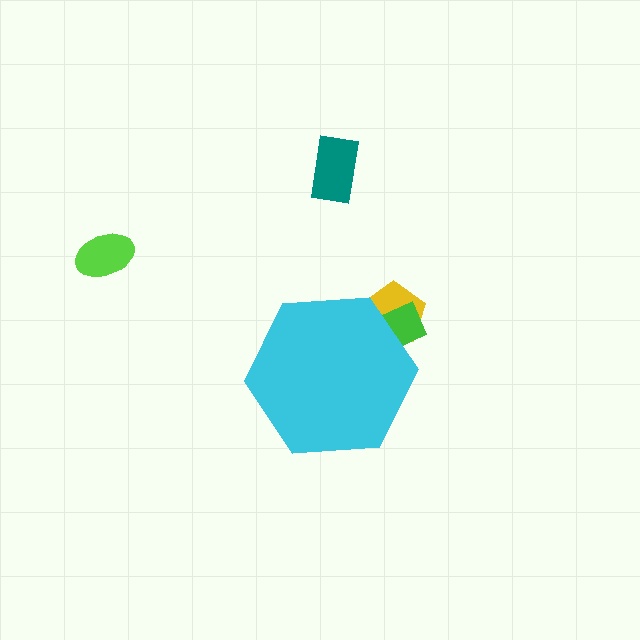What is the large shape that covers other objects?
A cyan hexagon.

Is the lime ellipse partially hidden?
No, the lime ellipse is fully visible.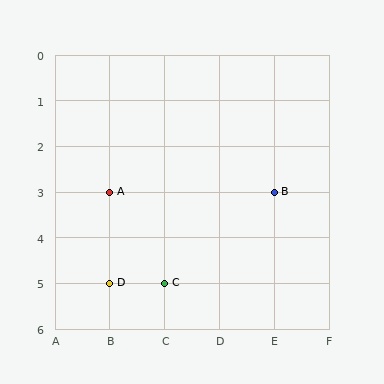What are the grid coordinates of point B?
Point B is at grid coordinates (E, 3).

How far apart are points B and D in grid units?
Points B and D are 3 columns and 2 rows apart (about 3.6 grid units diagonally).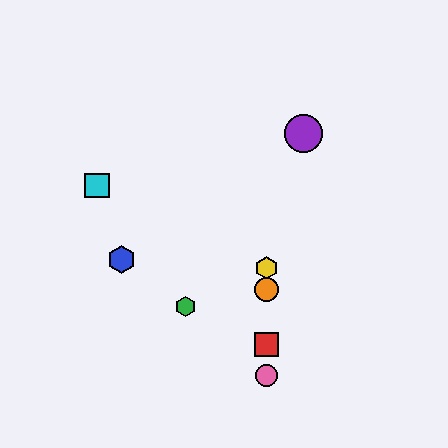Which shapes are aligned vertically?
The red square, the yellow hexagon, the orange circle, the pink circle are aligned vertically.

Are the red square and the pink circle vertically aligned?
Yes, both are at x≈267.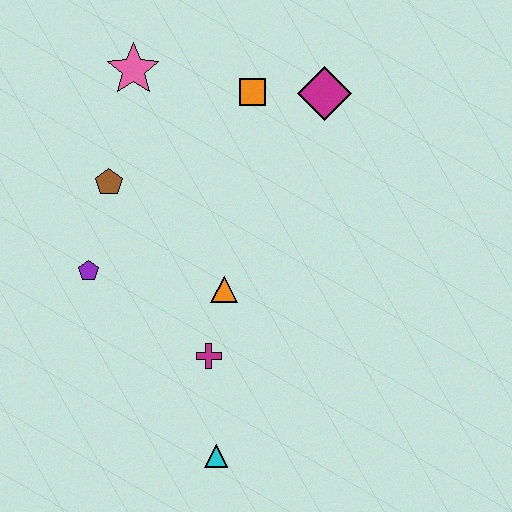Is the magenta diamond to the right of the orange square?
Yes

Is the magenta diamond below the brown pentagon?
No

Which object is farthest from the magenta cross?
The pink star is farthest from the magenta cross.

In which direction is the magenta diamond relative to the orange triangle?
The magenta diamond is above the orange triangle.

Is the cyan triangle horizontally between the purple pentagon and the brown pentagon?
No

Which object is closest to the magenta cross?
The orange triangle is closest to the magenta cross.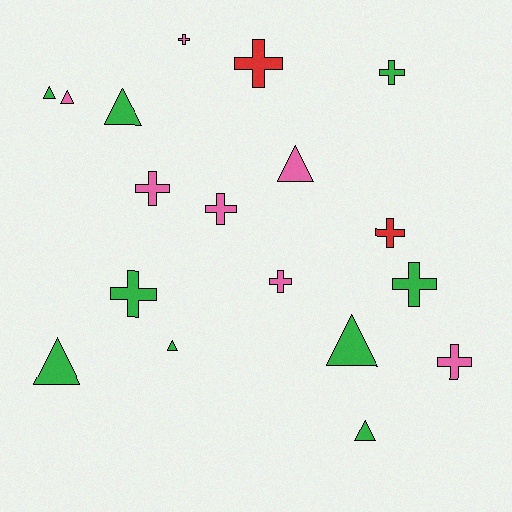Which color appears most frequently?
Green, with 9 objects.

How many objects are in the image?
There are 18 objects.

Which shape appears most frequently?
Cross, with 10 objects.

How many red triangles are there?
There are no red triangles.